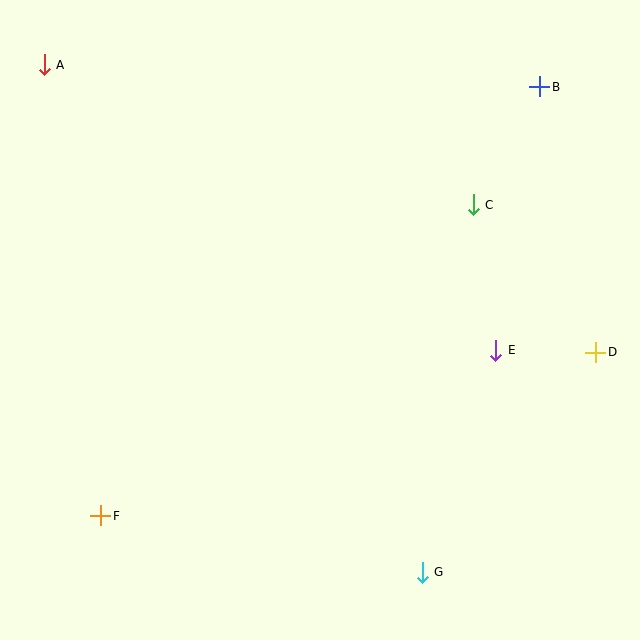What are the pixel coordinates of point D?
Point D is at (596, 352).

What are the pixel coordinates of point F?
Point F is at (101, 516).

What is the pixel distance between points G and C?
The distance between G and C is 371 pixels.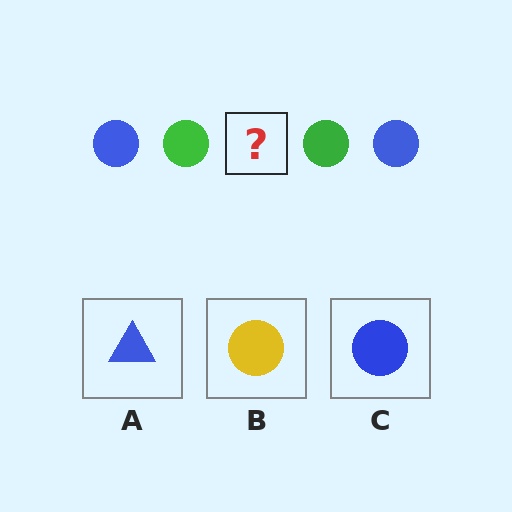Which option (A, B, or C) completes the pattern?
C.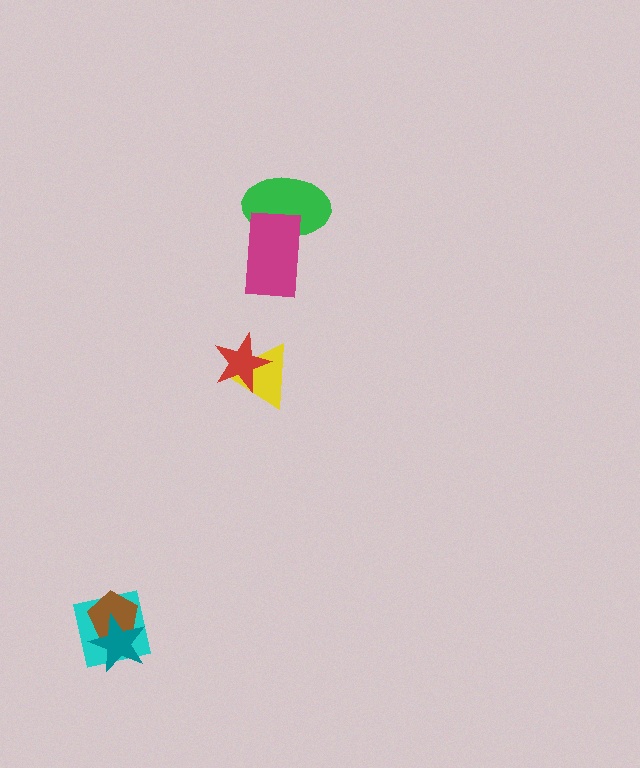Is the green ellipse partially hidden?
Yes, it is partially covered by another shape.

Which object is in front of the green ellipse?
The magenta rectangle is in front of the green ellipse.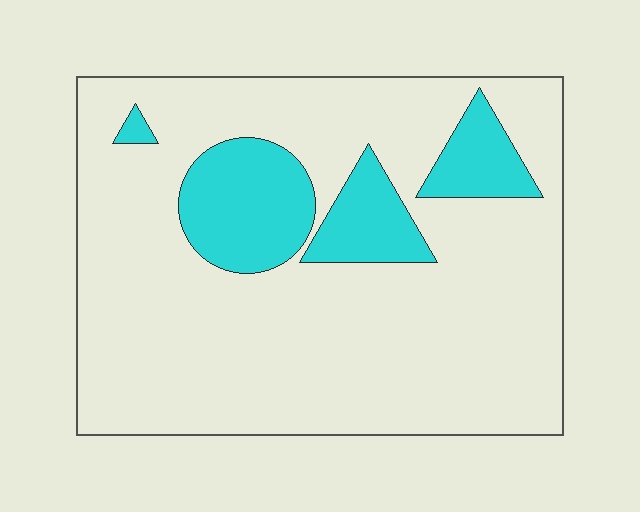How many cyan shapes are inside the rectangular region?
4.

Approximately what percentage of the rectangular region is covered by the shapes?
Approximately 20%.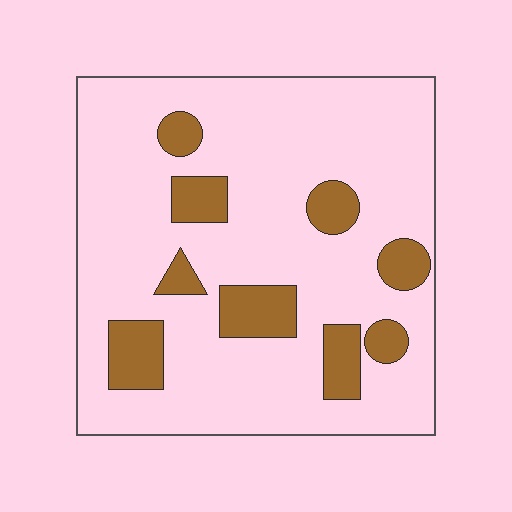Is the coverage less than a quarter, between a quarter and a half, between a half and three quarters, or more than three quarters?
Less than a quarter.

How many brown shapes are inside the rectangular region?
9.